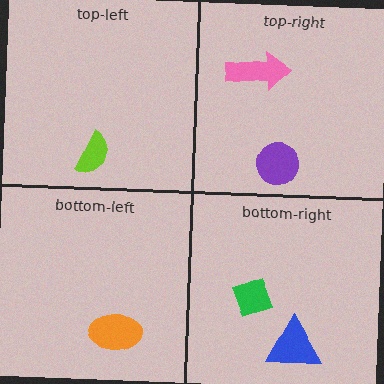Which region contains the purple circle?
The top-right region.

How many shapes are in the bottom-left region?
1.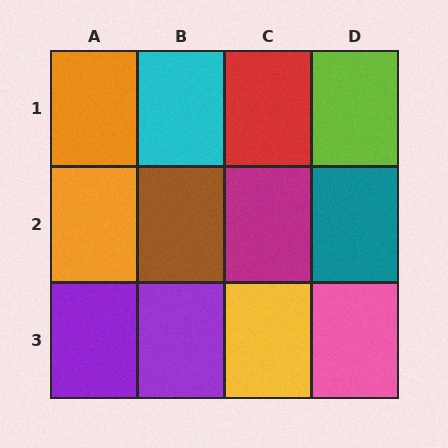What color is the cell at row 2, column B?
Brown.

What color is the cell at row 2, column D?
Teal.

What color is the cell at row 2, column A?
Orange.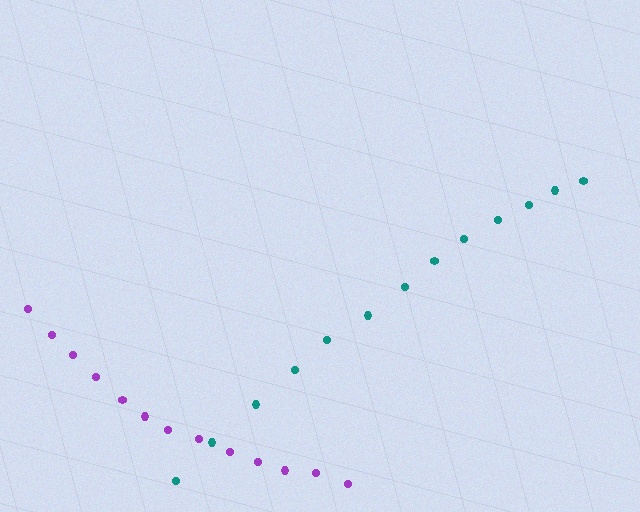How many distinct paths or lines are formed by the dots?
There are 2 distinct paths.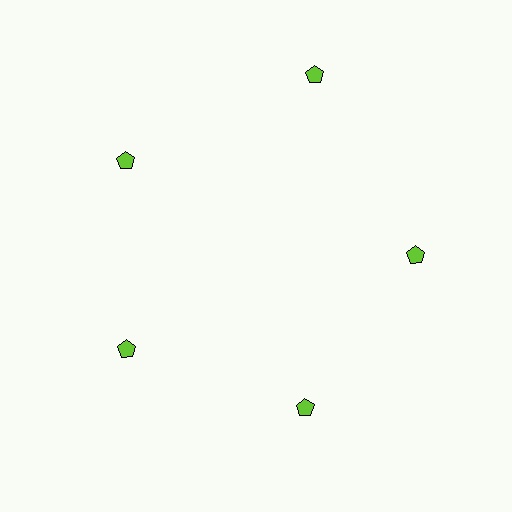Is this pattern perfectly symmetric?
No. The 5 lime pentagons are arranged in a ring, but one element near the 1 o'clock position is pushed outward from the center, breaking the 5-fold rotational symmetry.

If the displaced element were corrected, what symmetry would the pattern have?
It would have 5-fold rotational symmetry — the pattern would map onto itself every 72 degrees.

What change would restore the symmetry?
The symmetry would be restored by moving it inward, back onto the ring so that all 5 pentagons sit at equal angles and equal distance from the center.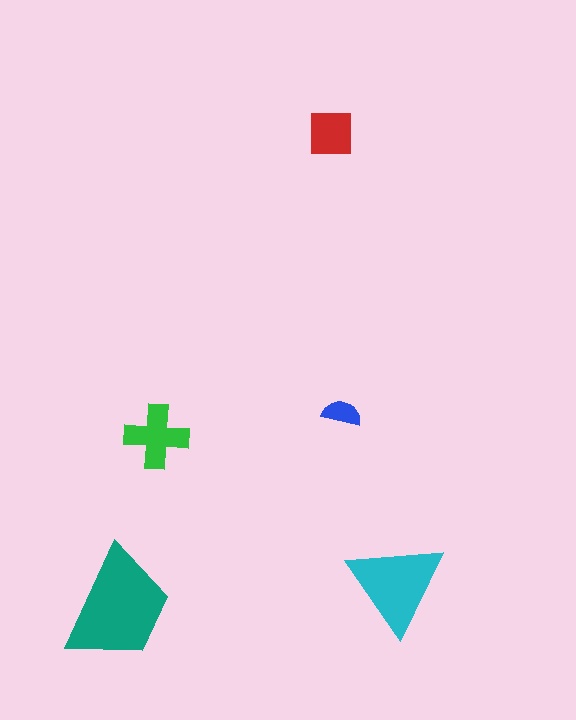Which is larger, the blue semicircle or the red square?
The red square.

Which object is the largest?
The teal trapezoid.